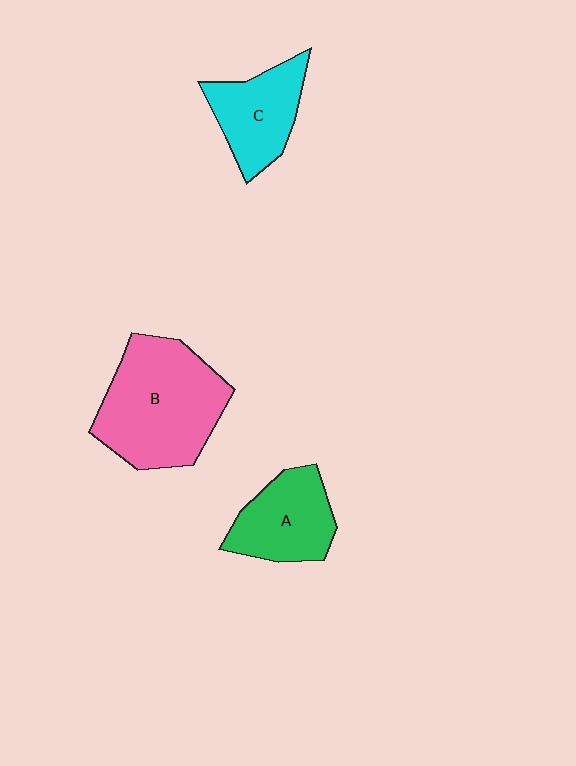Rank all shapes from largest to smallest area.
From largest to smallest: B (pink), A (green), C (cyan).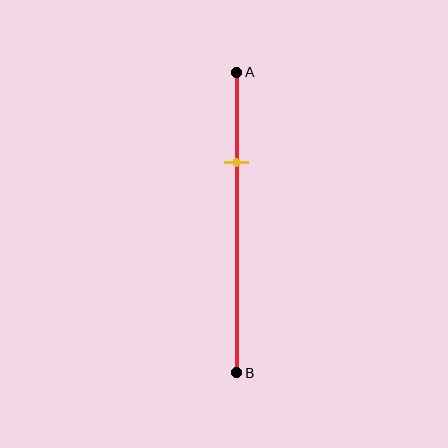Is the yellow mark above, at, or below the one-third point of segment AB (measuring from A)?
The yellow mark is above the one-third point of segment AB.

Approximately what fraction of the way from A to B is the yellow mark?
The yellow mark is approximately 30% of the way from A to B.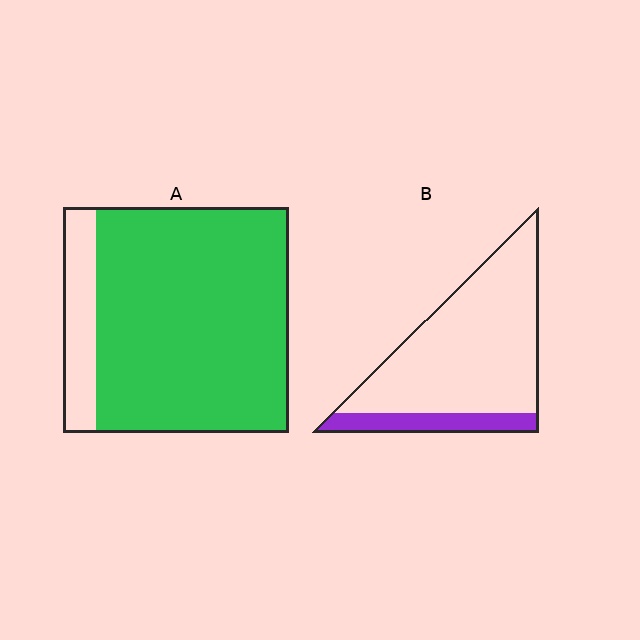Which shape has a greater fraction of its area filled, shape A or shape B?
Shape A.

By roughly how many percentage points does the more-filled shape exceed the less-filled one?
By roughly 70 percentage points (A over B).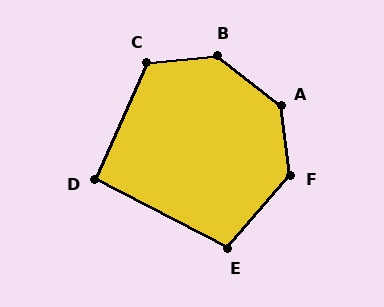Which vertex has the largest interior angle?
A, at approximately 136 degrees.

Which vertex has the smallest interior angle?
D, at approximately 93 degrees.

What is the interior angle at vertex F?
Approximately 131 degrees (obtuse).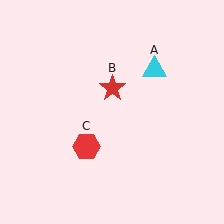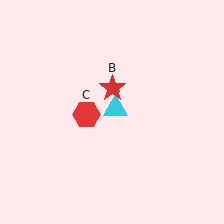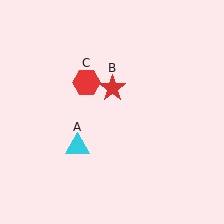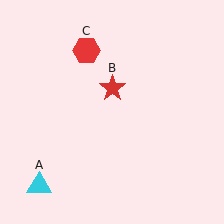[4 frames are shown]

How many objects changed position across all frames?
2 objects changed position: cyan triangle (object A), red hexagon (object C).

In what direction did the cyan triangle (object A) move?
The cyan triangle (object A) moved down and to the left.